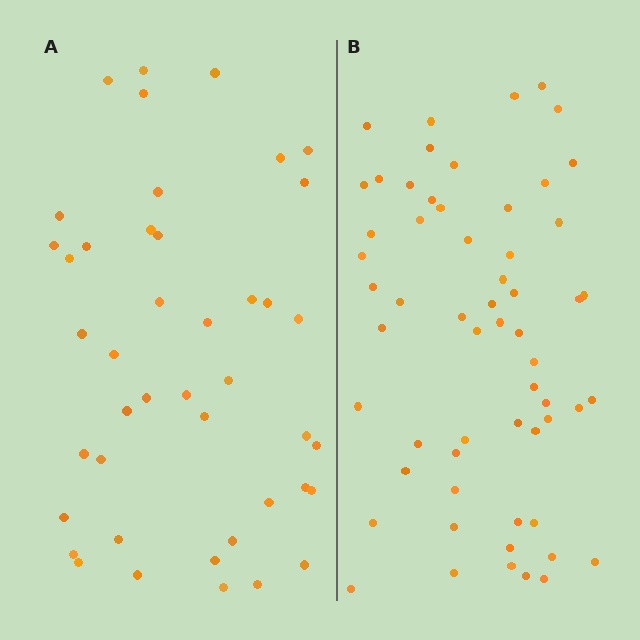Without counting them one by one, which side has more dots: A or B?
Region B (the right region) has more dots.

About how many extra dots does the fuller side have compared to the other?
Region B has approximately 15 more dots than region A.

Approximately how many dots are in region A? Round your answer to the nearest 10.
About 40 dots. (The exact count is 43, which rounds to 40.)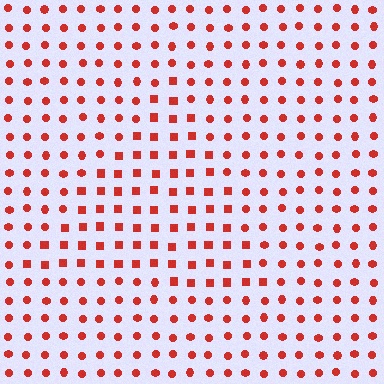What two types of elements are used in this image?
The image uses squares inside the triangle region and circles outside it.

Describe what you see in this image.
The image is filled with small red elements arranged in a uniform grid. A triangle-shaped region contains squares, while the surrounding area contains circles. The boundary is defined purely by the change in element shape.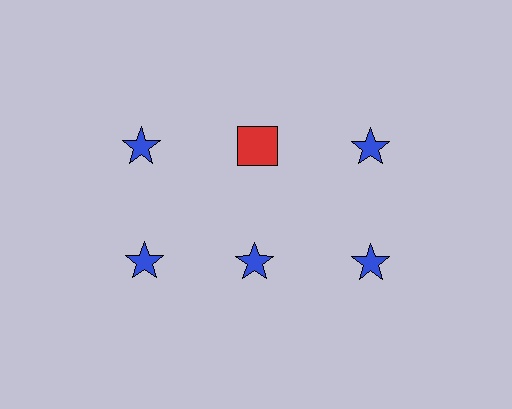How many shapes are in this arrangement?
There are 6 shapes arranged in a grid pattern.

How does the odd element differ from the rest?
It differs in both color (red instead of blue) and shape (square instead of star).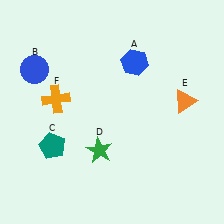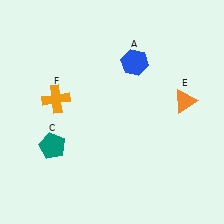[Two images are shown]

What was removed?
The green star (D), the blue circle (B) were removed in Image 2.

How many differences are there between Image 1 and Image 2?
There are 2 differences between the two images.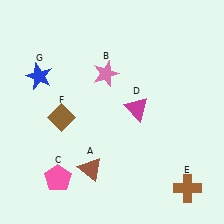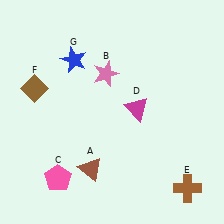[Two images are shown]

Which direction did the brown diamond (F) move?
The brown diamond (F) moved up.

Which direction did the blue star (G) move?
The blue star (G) moved right.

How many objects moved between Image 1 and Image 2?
2 objects moved between the two images.